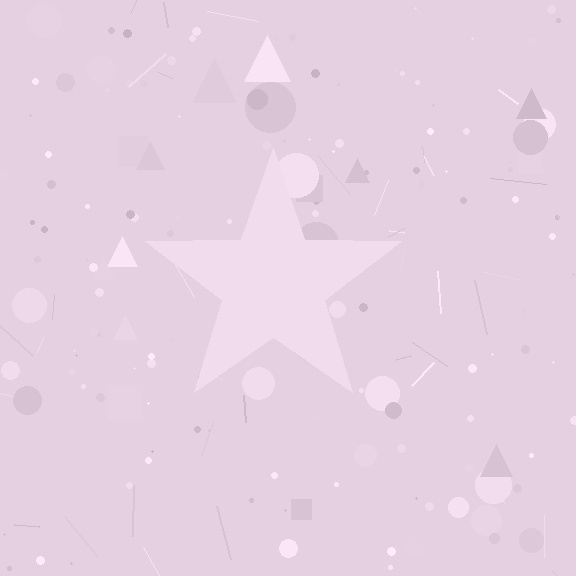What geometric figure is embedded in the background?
A star is embedded in the background.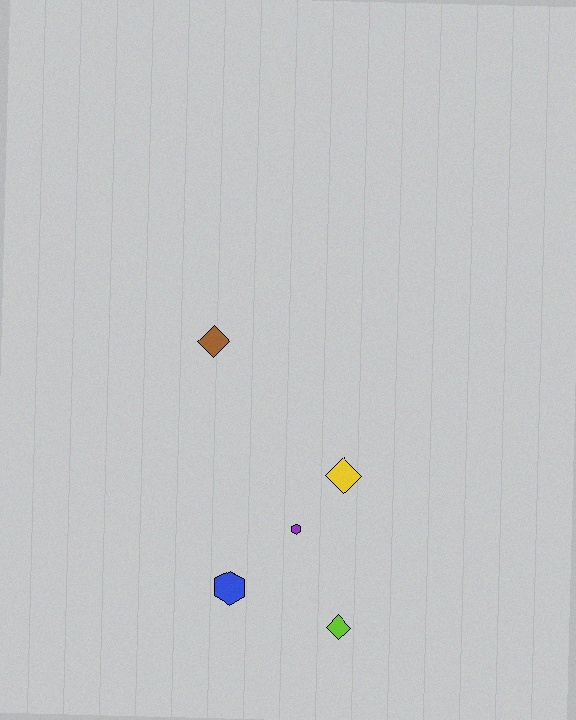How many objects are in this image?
There are 5 objects.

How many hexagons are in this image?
There are 2 hexagons.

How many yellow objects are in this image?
There is 1 yellow object.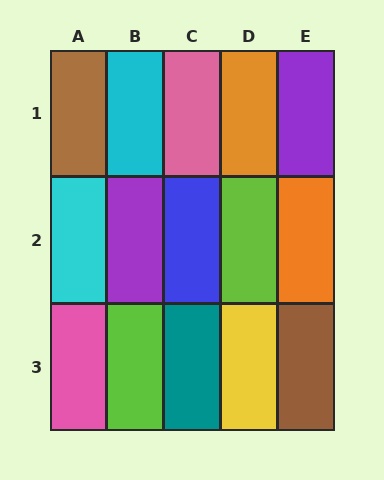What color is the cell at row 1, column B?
Cyan.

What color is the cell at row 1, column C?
Pink.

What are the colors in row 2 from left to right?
Cyan, purple, blue, lime, orange.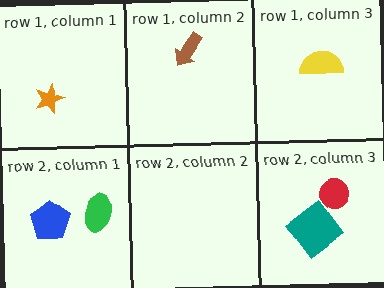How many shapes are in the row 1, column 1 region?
1.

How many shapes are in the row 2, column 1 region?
2.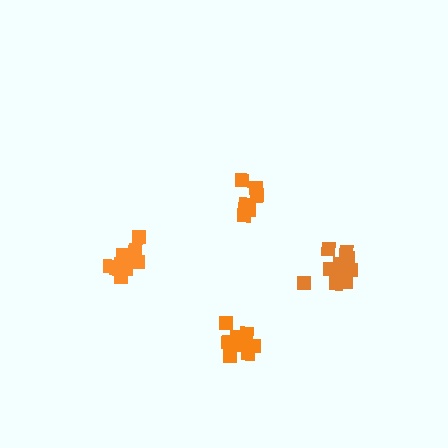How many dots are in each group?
Group 1: 12 dots, Group 2: 6 dots, Group 3: 10 dots, Group 4: 10 dots (38 total).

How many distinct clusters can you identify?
There are 4 distinct clusters.